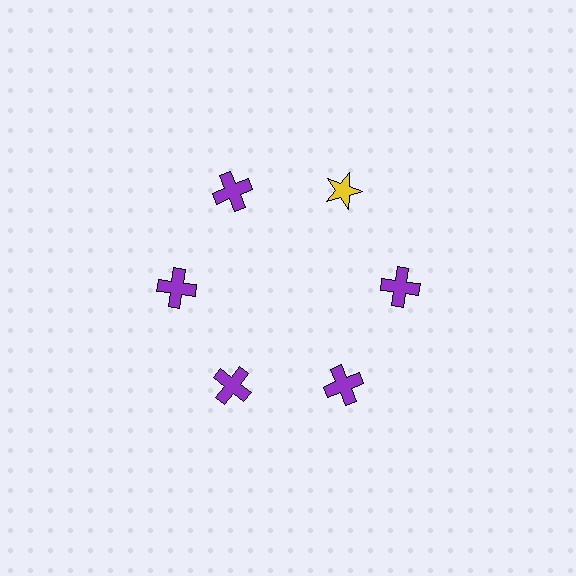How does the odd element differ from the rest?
It differs in both color (yellow instead of purple) and shape (star instead of cross).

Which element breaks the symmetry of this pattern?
The yellow star at roughly the 1 o'clock position breaks the symmetry. All other shapes are purple crosses.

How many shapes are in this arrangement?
There are 6 shapes arranged in a ring pattern.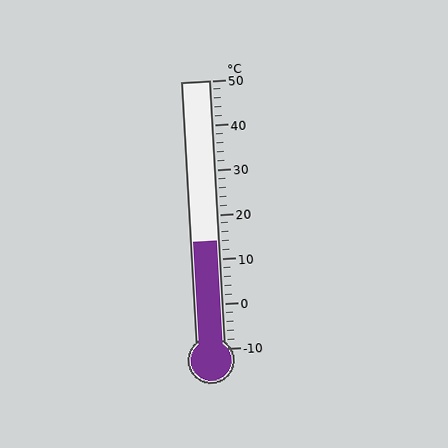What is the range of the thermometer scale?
The thermometer scale ranges from -10°C to 50°C.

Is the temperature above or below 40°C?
The temperature is below 40°C.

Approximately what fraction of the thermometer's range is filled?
The thermometer is filled to approximately 40% of its range.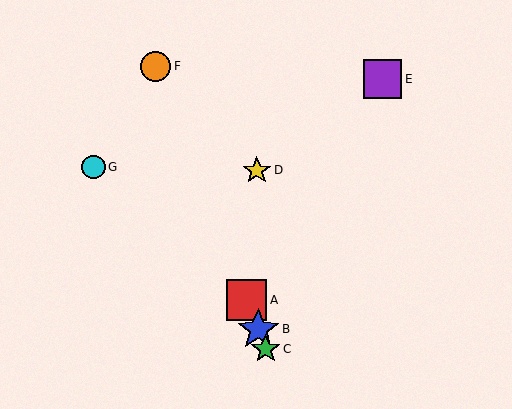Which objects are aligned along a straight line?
Objects A, B, C, F are aligned along a straight line.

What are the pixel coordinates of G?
Object G is at (94, 167).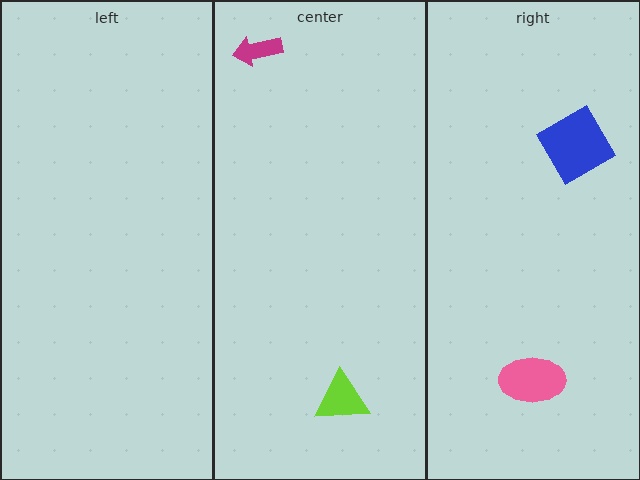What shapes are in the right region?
The pink ellipse, the blue diamond.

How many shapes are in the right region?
2.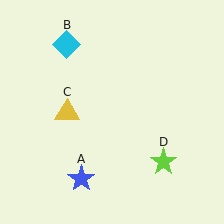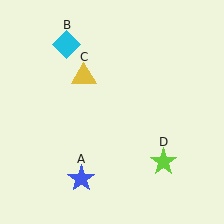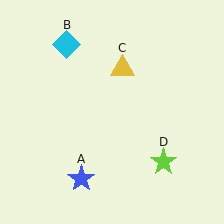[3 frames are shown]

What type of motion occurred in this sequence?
The yellow triangle (object C) rotated clockwise around the center of the scene.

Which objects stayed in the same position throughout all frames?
Blue star (object A) and cyan diamond (object B) and lime star (object D) remained stationary.